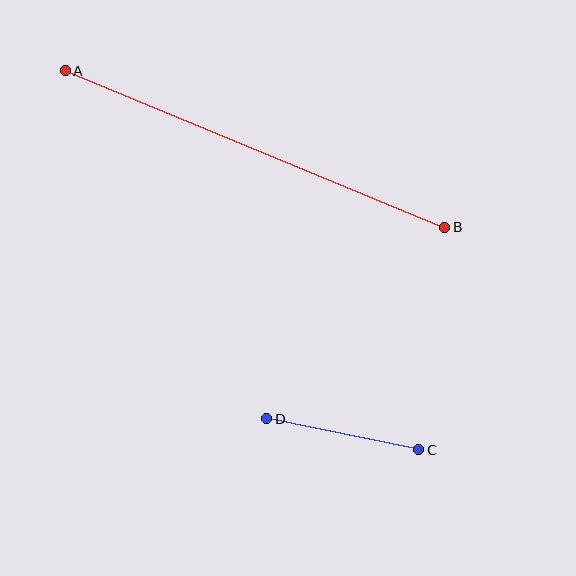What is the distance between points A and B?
The distance is approximately 410 pixels.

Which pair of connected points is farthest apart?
Points A and B are farthest apart.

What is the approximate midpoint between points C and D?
The midpoint is at approximately (343, 434) pixels.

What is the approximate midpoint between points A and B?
The midpoint is at approximately (255, 149) pixels.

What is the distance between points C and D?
The distance is approximately 155 pixels.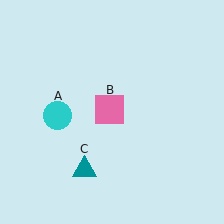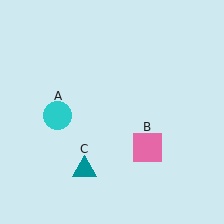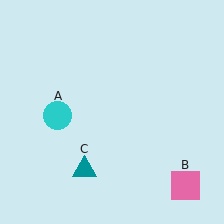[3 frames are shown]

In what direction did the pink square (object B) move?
The pink square (object B) moved down and to the right.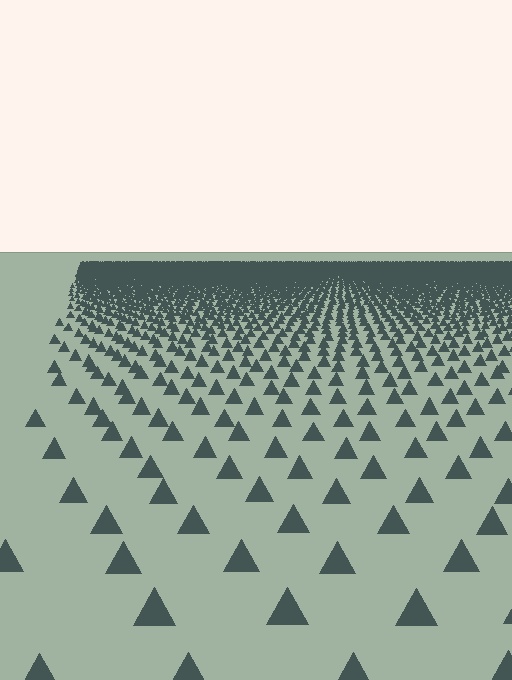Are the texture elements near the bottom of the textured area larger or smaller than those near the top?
Larger. Near the bottom, elements are closer to the viewer and appear at a bigger on-screen size.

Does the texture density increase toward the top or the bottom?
Density increases toward the top.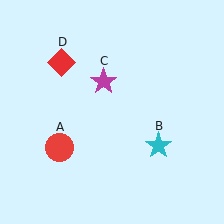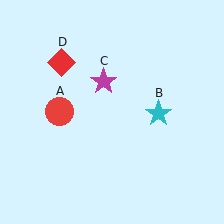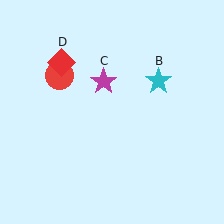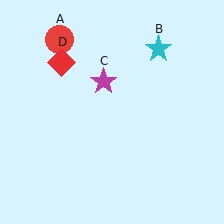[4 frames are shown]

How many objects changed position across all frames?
2 objects changed position: red circle (object A), cyan star (object B).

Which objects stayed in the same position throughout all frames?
Magenta star (object C) and red diamond (object D) remained stationary.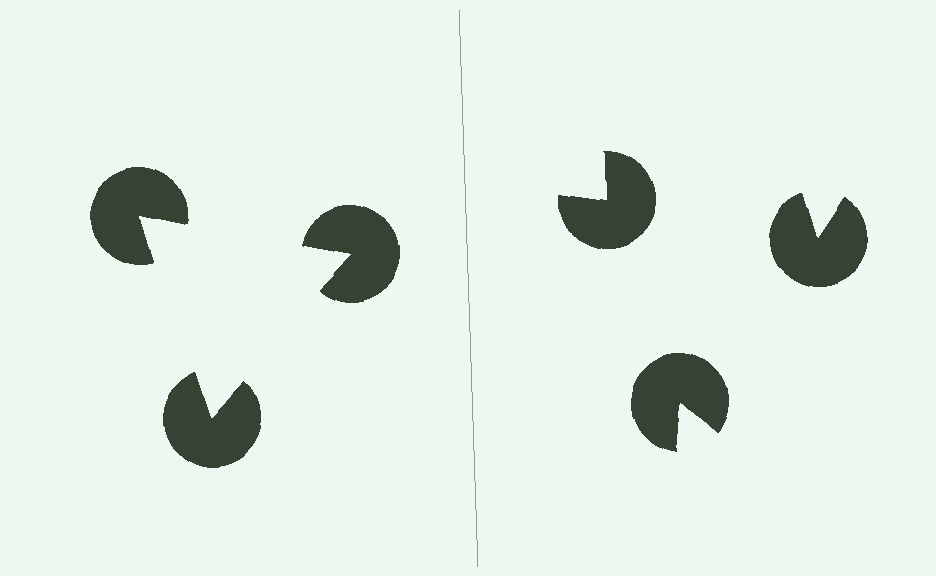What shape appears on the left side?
An illusory triangle.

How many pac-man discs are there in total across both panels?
6 — 3 on each side.